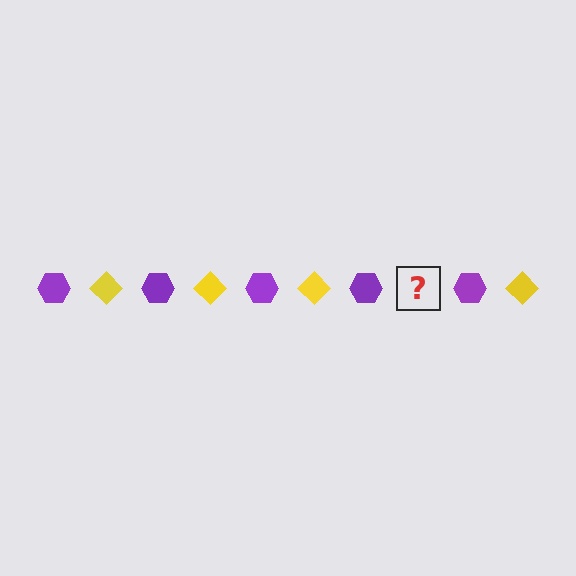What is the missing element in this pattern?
The missing element is a yellow diamond.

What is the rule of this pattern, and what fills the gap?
The rule is that the pattern alternates between purple hexagon and yellow diamond. The gap should be filled with a yellow diamond.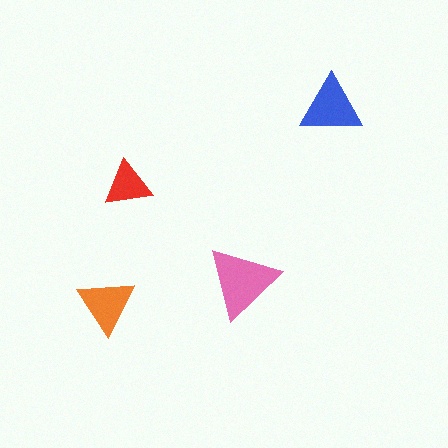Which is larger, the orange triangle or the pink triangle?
The pink one.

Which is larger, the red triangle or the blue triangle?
The blue one.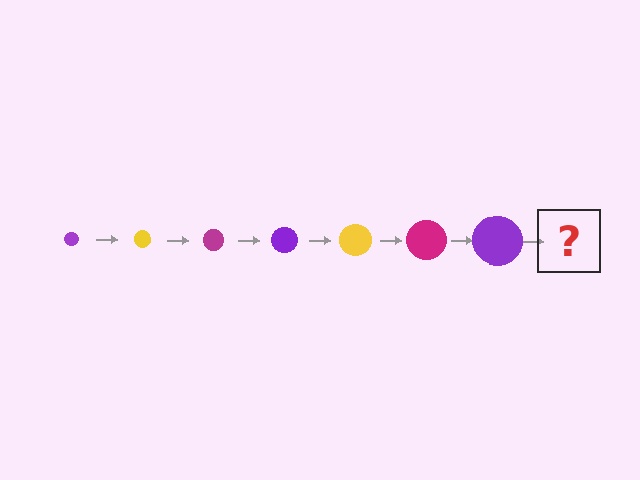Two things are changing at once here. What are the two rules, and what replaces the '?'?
The two rules are that the circle grows larger each step and the color cycles through purple, yellow, and magenta. The '?' should be a yellow circle, larger than the previous one.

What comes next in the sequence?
The next element should be a yellow circle, larger than the previous one.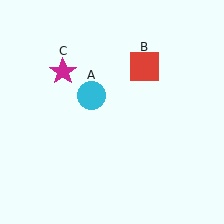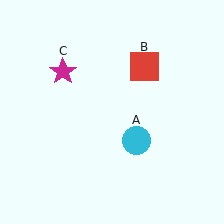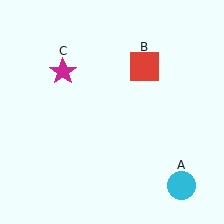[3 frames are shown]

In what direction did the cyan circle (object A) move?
The cyan circle (object A) moved down and to the right.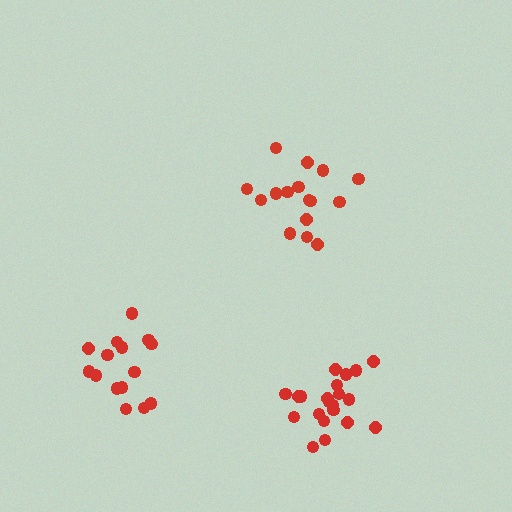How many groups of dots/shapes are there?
There are 3 groups.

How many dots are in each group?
Group 1: 21 dots, Group 2: 16 dots, Group 3: 16 dots (53 total).